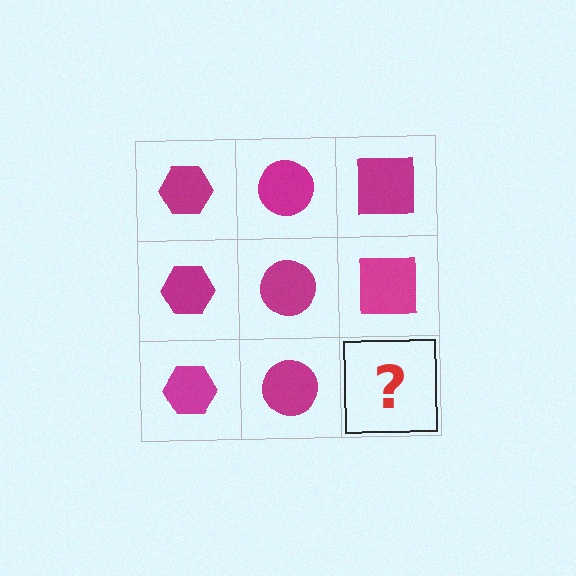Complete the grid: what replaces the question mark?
The question mark should be replaced with a magenta square.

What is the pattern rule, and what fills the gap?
The rule is that each column has a consistent shape. The gap should be filled with a magenta square.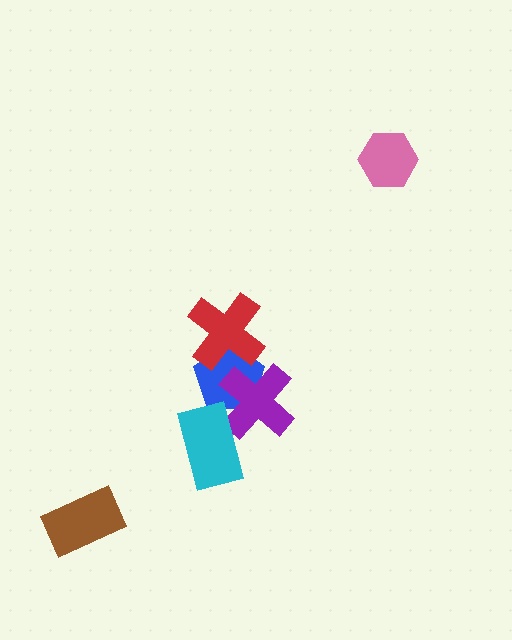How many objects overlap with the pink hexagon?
0 objects overlap with the pink hexagon.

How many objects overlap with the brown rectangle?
0 objects overlap with the brown rectangle.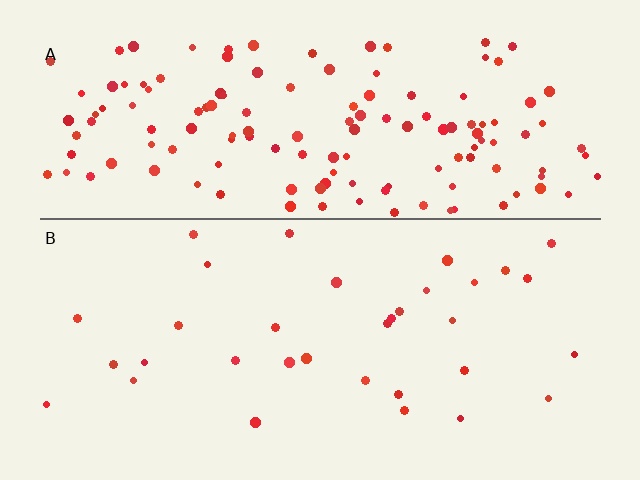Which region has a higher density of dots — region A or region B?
A (the top).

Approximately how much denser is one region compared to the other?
Approximately 4.3× — region A over region B.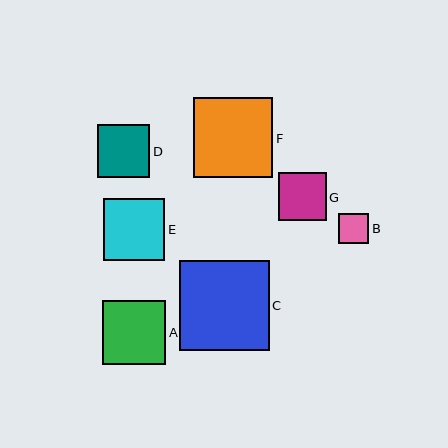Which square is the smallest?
Square B is the smallest with a size of approximately 30 pixels.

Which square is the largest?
Square C is the largest with a size of approximately 90 pixels.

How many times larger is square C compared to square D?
Square C is approximately 1.7 times the size of square D.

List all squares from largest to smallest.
From largest to smallest: C, F, A, E, D, G, B.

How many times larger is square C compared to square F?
Square C is approximately 1.1 times the size of square F.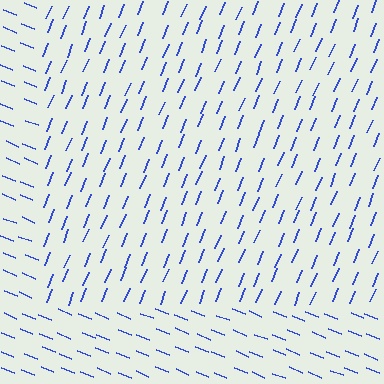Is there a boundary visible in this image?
Yes, there is a texture boundary formed by a change in line orientation.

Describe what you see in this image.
The image is filled with small blue line segments. A rectangle region in the image has lines oriented differently from the surrounding lines, creating a visible texture boundary.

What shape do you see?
I see a rectangle.